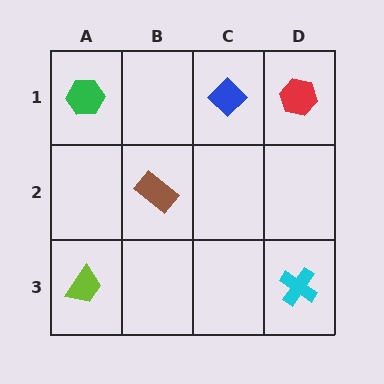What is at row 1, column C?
A blue diamond.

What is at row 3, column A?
A lime trapezoid.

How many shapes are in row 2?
1 shape.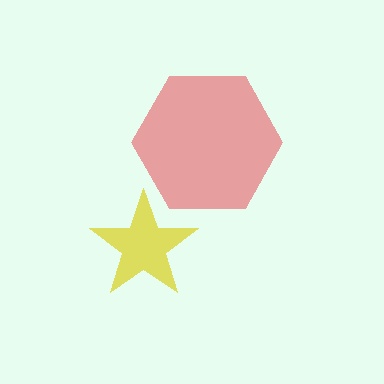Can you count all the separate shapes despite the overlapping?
Yes, there are 2 separate shapes.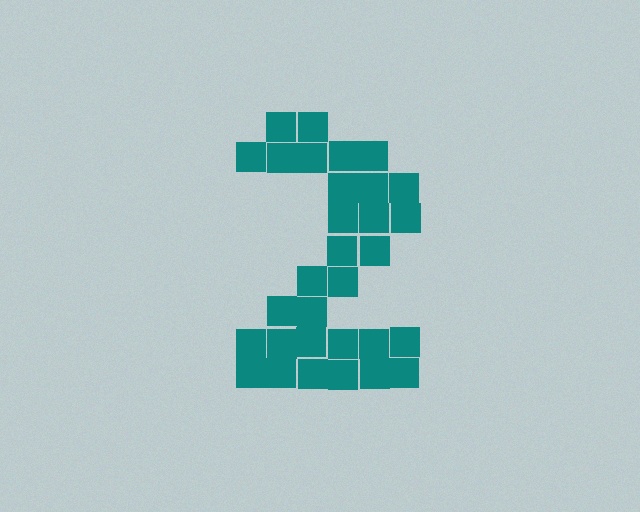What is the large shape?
The large shape is the digit 2.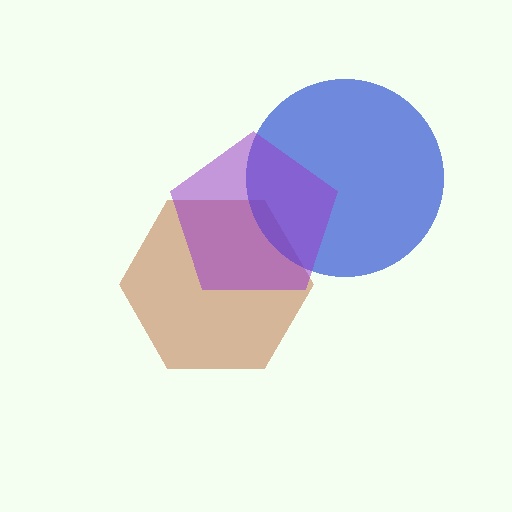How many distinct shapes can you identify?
There are 3 distinct shapes: a brown hexagon, a blue circle, a purple pentagon.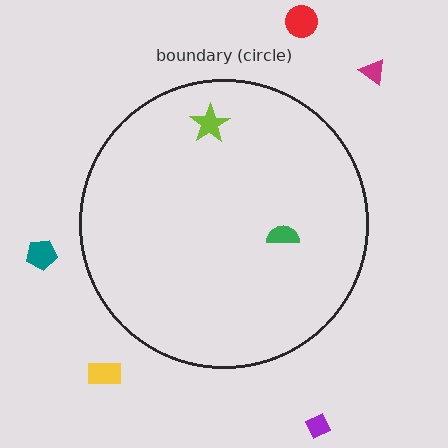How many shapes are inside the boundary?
2 inside, 5 outside.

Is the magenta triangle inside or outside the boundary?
Outside.